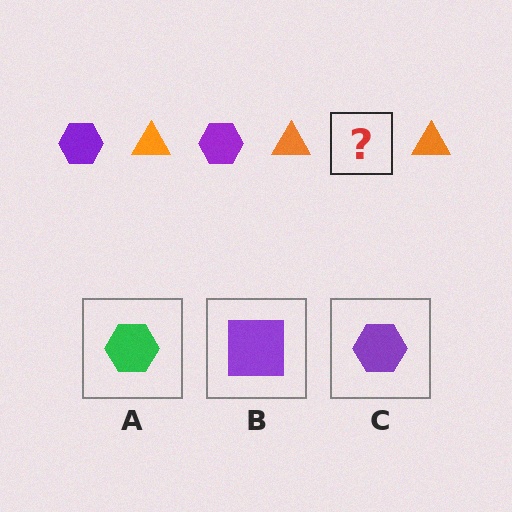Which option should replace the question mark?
Option C.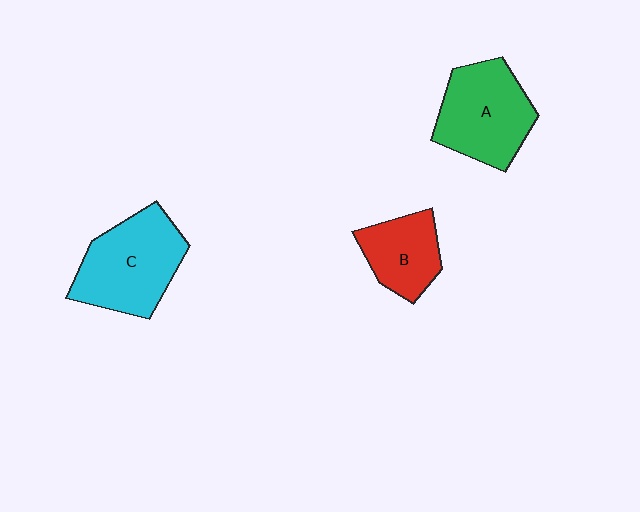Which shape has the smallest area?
Shape B (red).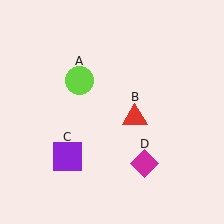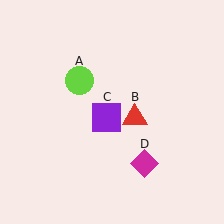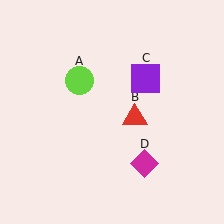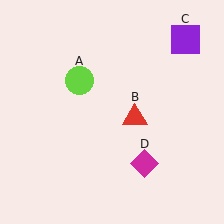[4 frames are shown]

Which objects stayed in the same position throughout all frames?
Lime circle (object A) and red triangle (object B) and magenta diamond (object D) remained stationary.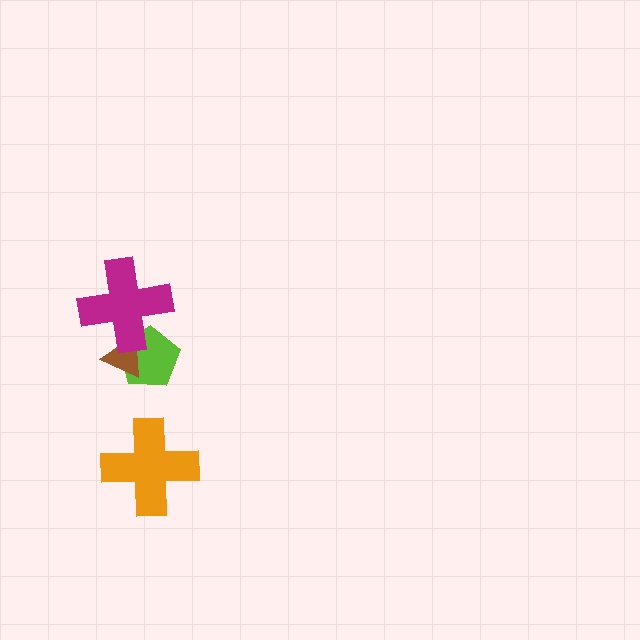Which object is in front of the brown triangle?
The magenta cross is in front of the brown triangle.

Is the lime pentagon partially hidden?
Yes, it is partially covered by another shape.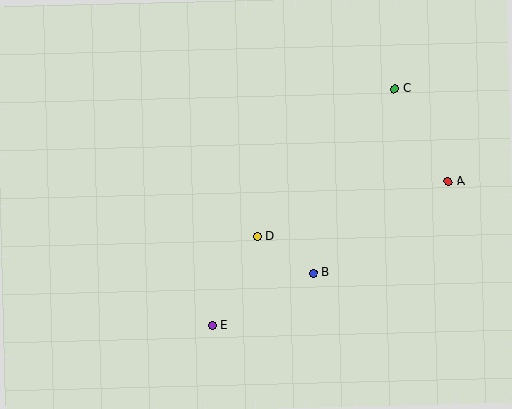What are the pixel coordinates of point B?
Point B is at (313, 273).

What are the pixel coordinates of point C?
Point C is at (395, 89).